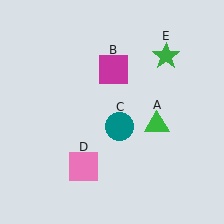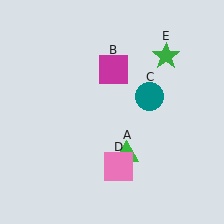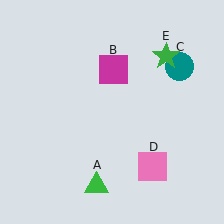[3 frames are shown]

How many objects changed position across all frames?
3 objects changed position: green triangle (object A), teal circle (object C), pink square (object D).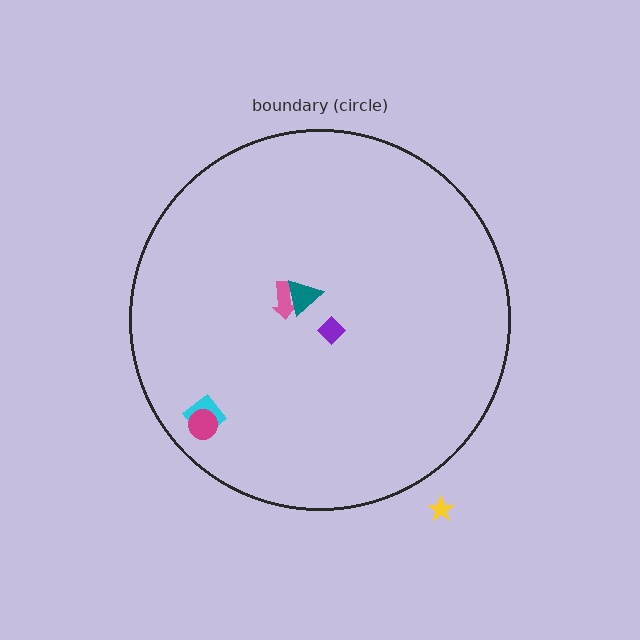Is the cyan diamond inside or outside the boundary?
Inside.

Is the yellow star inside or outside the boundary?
Outside.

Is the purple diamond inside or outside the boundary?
Inside.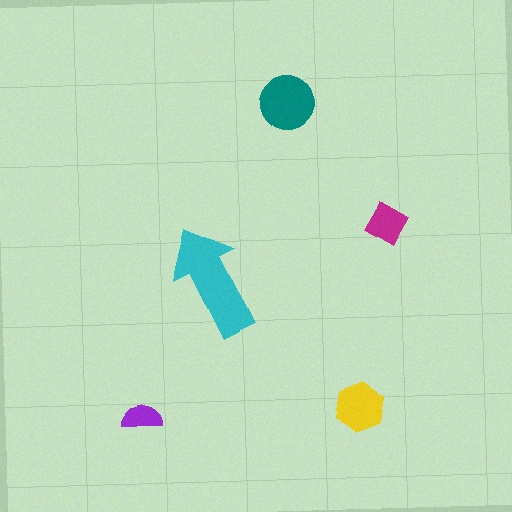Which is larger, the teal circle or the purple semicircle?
The teal circle.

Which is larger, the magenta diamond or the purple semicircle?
The magenta diamond.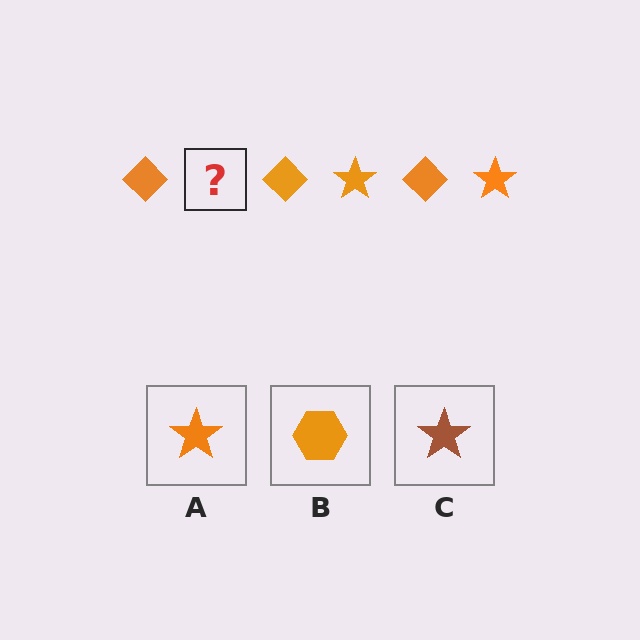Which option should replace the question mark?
Option A.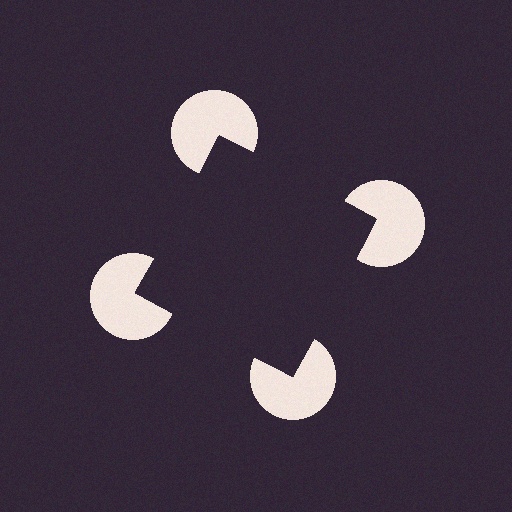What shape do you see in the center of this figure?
An illusory square — its edges are inferred from the aligned wedge cuts in the pac-man discs, not physically drawn.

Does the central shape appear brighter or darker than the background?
It typically appears slightly darker than the background, even though no actual brightness change is drawn.